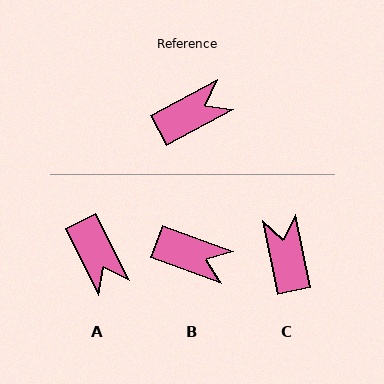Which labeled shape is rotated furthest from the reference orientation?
A, about 92 degrees away.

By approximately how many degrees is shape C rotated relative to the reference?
Approximately 74 degrees counter-clockwise.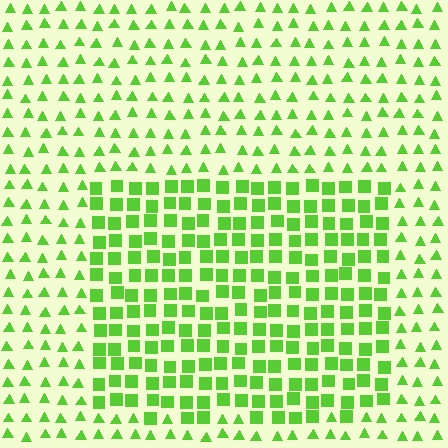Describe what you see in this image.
The image is filled with small lime elements arranged in a uniform grid. A rectangle-shaped region contains squares, while the surrounding area contains triangles. The boundary is defined purely by the change in element shape.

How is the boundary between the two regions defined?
The boundary is defined by a change in element shape: squares inside vs. triangles outside. All elements share the same color and spacing.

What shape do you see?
I see a rectangle.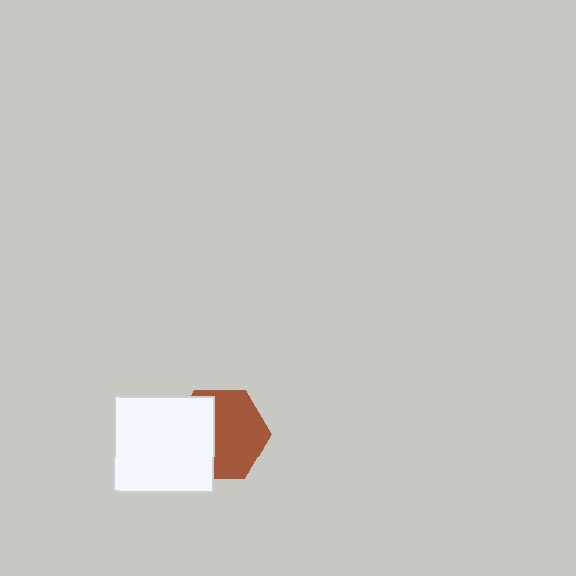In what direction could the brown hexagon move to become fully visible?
The brown hexagon could move right. That would shift it out from behind the white rectangle entirely.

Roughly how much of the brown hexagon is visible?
About half of it is visible (roughly 58%).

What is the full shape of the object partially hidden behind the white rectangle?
The partially hidden object is a brown hexagon.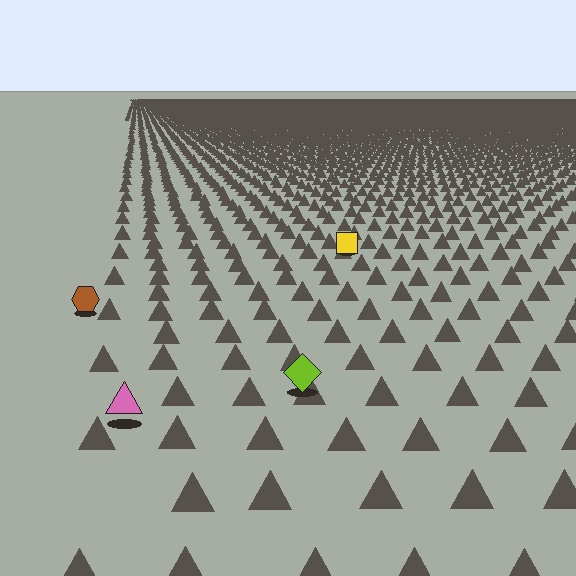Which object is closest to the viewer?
The pink triangle is closest. The texture marks near it are larger and more spread out.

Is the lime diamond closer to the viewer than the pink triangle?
No. The pink triangle is closer — you can tell from the texture gradient: the ground texture is coarser near it.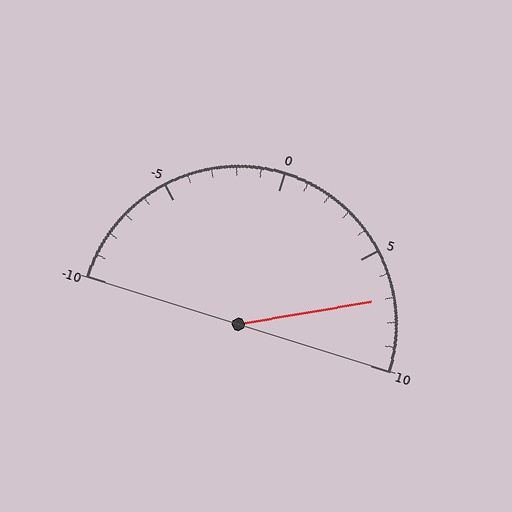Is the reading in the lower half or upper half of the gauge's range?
The reading is in the upper half of the range (-10 to 10).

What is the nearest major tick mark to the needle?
The nearest major tick mark is 5.